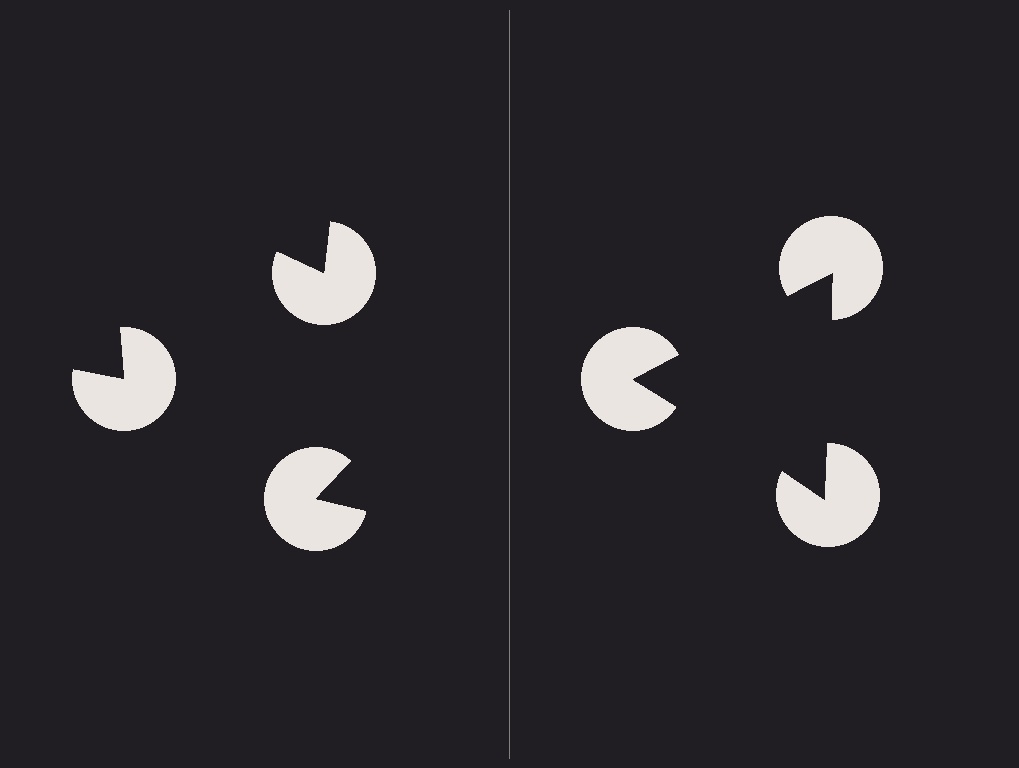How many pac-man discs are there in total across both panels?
6 — 3 on each side.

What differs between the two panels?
The pac-man discs are positioned identically on both sides; only the wedge orientations differ. On the right they align to a triangle; on the left they are misaligned.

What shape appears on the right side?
An illusory triangle.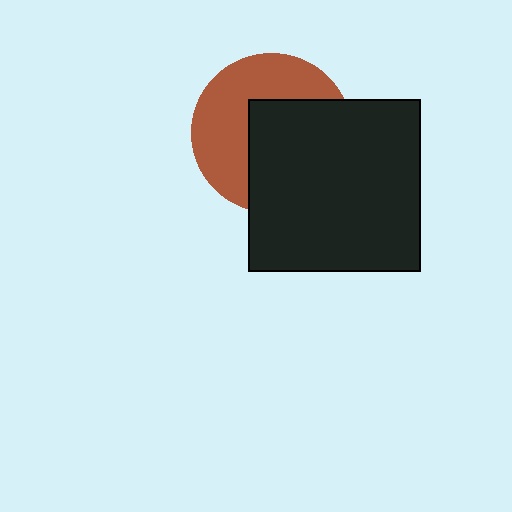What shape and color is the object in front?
The object in front is a black square.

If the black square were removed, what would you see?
You would see the complete brown circle.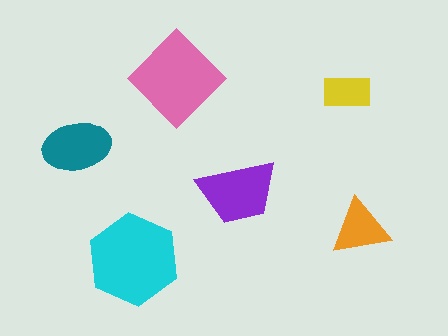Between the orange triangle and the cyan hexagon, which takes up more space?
The cyan hexagon.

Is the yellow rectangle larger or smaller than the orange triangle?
Smaller.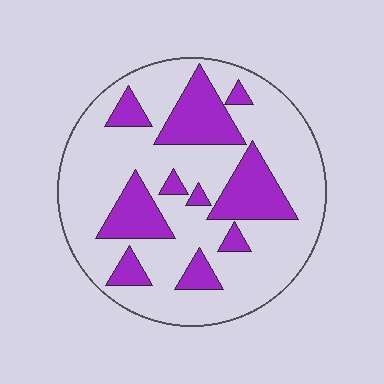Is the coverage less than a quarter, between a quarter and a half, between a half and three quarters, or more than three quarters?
Between a quarter and a half.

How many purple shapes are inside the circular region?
10.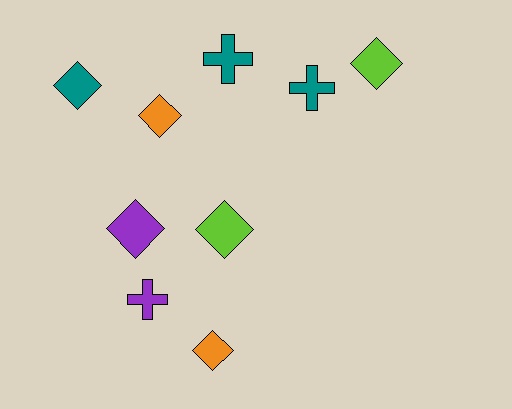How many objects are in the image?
There are 9 objects.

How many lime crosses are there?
There are no lime crosses.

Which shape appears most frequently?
Diamond, with 6 objects.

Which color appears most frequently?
Teal, with 3 objects.